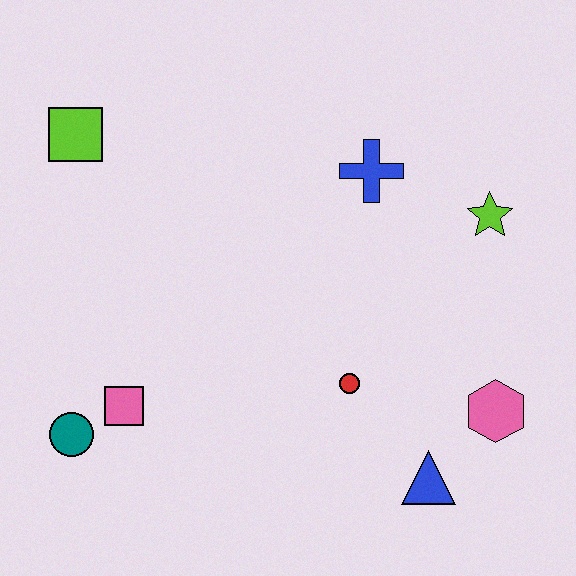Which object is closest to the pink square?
The teal circle is closest to the pink square.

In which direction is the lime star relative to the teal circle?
The lime star is to the right of the teal circle.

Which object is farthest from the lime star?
The teal circle is farthest from the lime star.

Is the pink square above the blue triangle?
Yes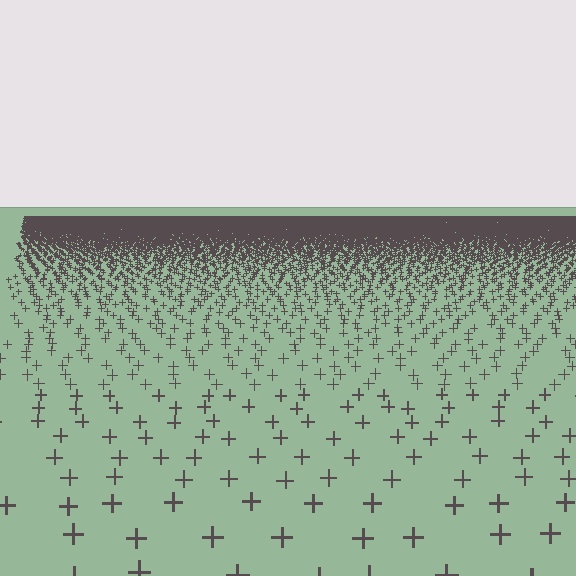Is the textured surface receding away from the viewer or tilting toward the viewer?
The surface is receding away from the viewer. Texture elements get smaller and denser toward the top.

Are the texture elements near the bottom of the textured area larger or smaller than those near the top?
Larger. Near the bottom, elements are closer to the viewer and appear at a bigger on-screen size.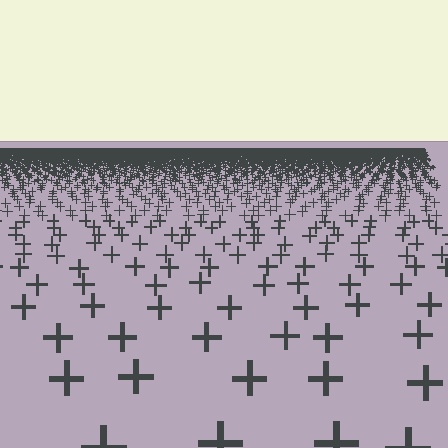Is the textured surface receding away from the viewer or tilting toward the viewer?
The surface is receding away from the viewer. Texture elements get smaller and denser toward the top.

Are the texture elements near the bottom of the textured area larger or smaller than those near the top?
Larger. Near the bottom, elements are closer to the viewer and appear at a bigger on-screen size.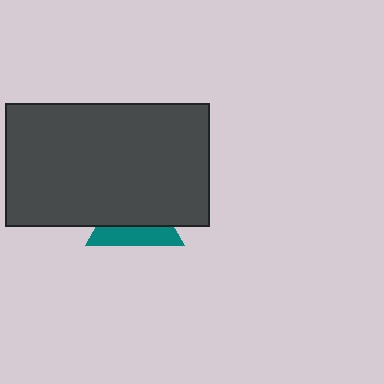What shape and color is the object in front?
The object in front is a dark gray rectangle.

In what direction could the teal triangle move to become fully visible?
The teal triangle could move down. That would shift it out from behind the dark gray rectangle entirely.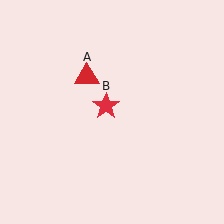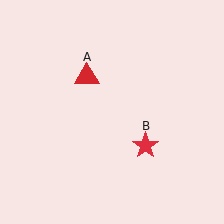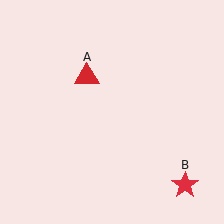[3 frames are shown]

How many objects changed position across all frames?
1 object changed position: red star (object B).